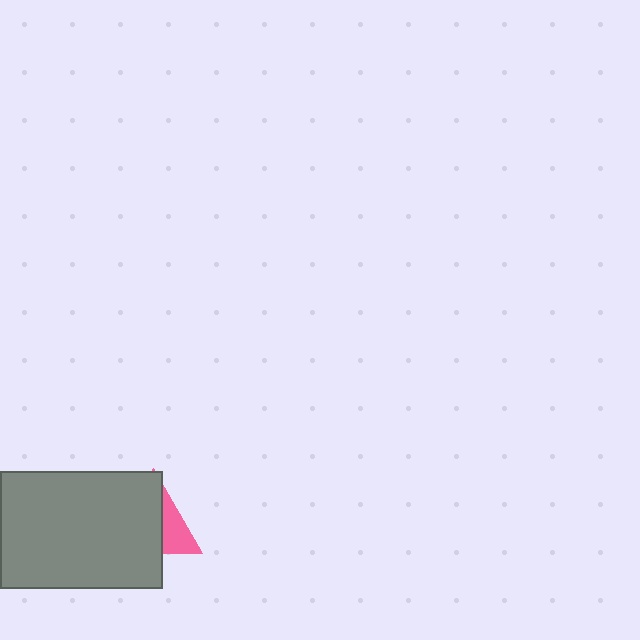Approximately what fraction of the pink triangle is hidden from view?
Roughly 68% of the pink triangle is hidden behind the gray rectangle.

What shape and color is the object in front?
The object in front is a gray rectangle.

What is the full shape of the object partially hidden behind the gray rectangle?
The partially hidden object is a pink triangle.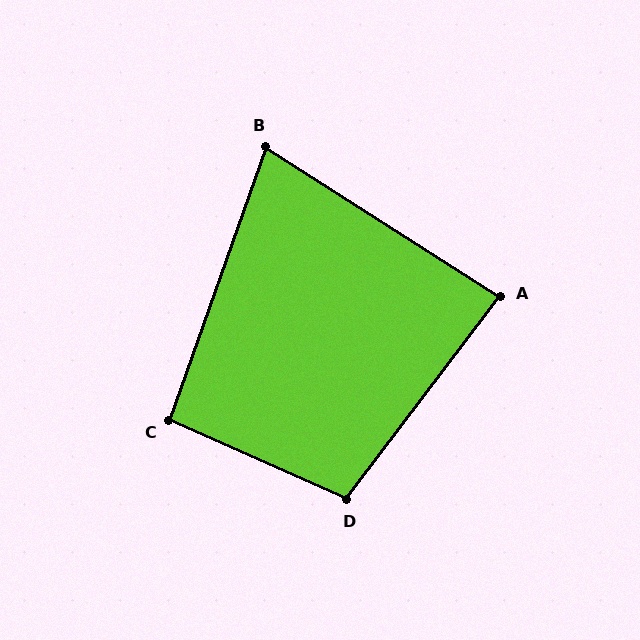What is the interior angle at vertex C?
Approximately 95 degrees (approximately right).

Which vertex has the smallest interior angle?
B, at approximately 77 degrees.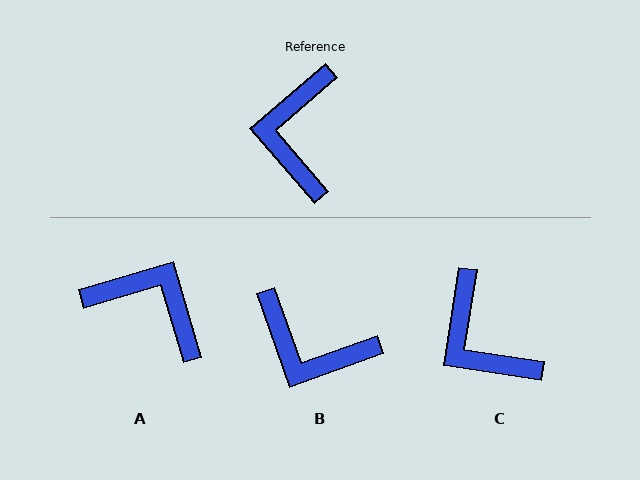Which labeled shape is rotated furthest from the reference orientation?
A, about 114 degrees away.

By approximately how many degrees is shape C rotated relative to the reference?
Approximately 41 degrees counter-clockwise.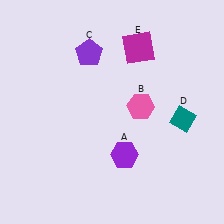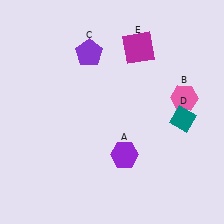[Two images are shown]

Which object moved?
The pink hexagon (B) moved right.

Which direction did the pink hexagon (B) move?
The pink hexagon (B) moved right.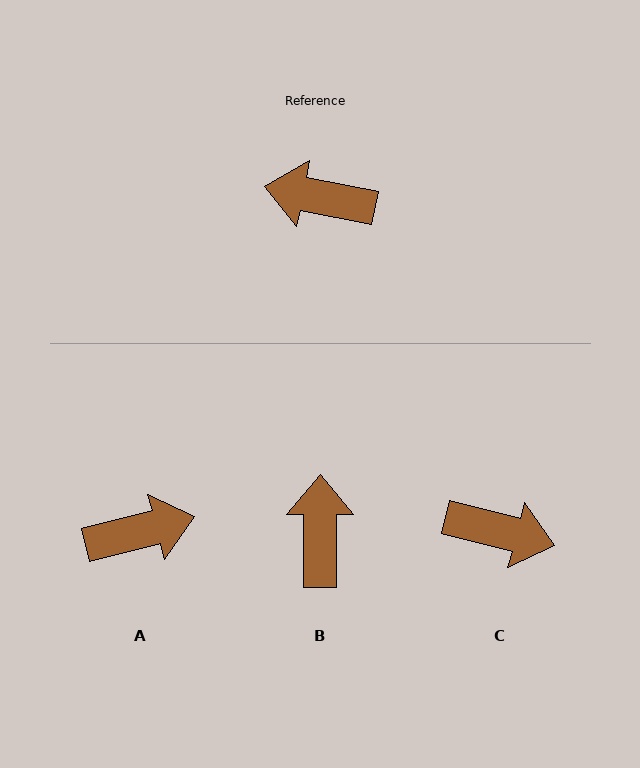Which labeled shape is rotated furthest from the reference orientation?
C, about 176 degrees away.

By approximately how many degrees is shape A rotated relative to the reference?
Approximately 154 degrees clockwise.